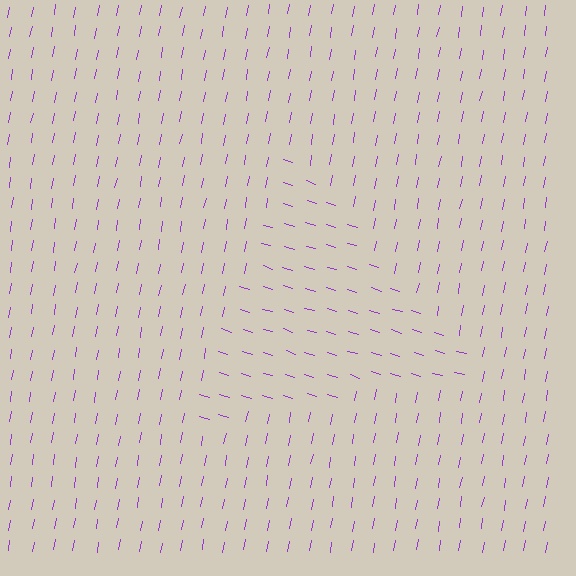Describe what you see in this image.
The image is filled with small purple line segments. A triangle region in the image has lines oriented differently from the surrounding lines, creating a visible texture boundary.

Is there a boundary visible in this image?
Yes, there is a texture boundary formed by a change in line orientation.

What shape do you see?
I see a triangle.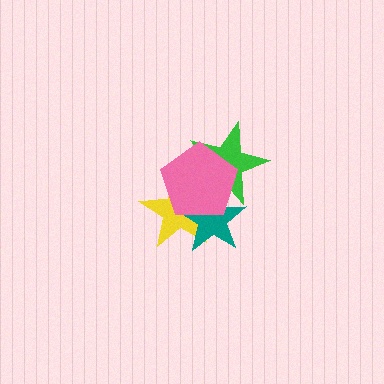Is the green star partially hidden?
Yes, it is partially covered by another shape.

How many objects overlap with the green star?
3 objects overlap with the green star.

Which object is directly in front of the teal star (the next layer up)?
The green star is directly in front of the teal star.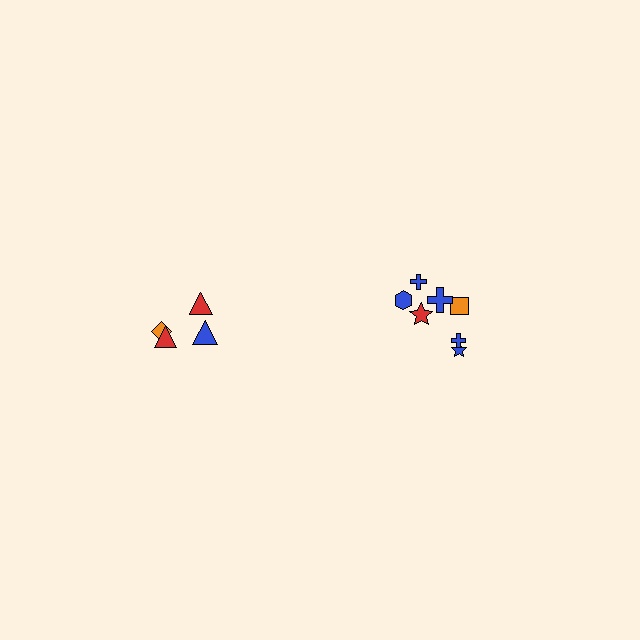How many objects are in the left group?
There are 4 objects.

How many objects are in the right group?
There are 7 objects.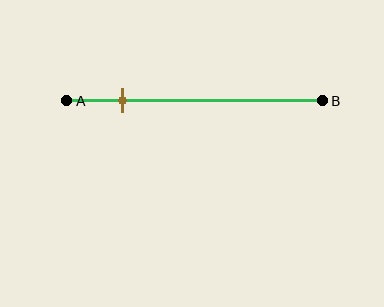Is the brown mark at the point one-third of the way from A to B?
No, the mark is at about 20% from A, not at the 33% one-third point.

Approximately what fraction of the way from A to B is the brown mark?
The brown mark is approximately 20% of the way from A to B.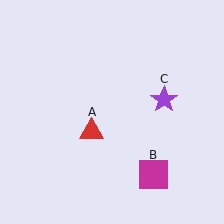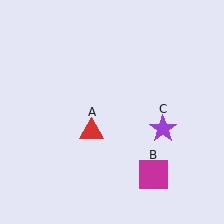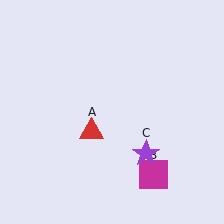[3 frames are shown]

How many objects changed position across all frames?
1 object changed position: purple star (object C).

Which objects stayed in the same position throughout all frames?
Red triangle (object A) and magenta square (object B) remained stationary.